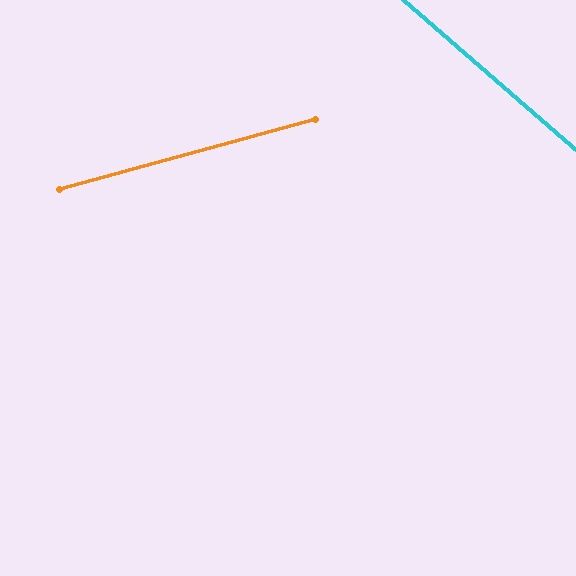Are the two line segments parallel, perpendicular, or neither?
Neither parallel nor perpendicular — they differ by about 57°.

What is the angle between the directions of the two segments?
Approximately 57 degrees.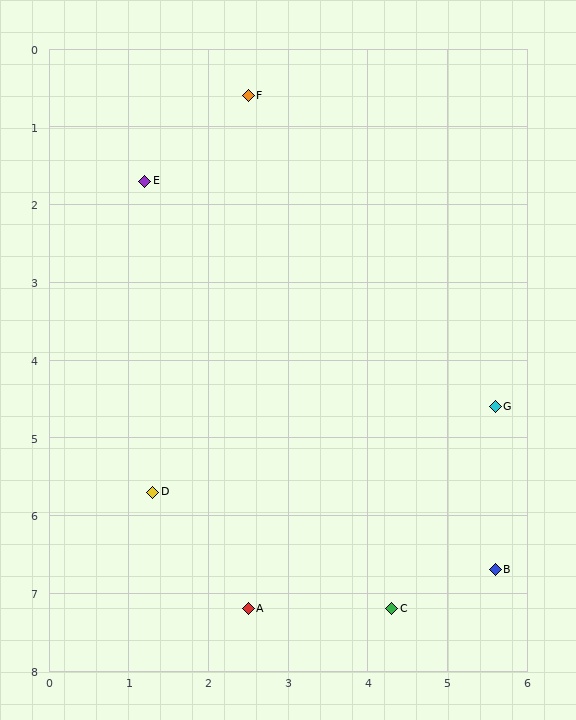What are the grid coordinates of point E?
Point E is at approximately (1.2, 1.7).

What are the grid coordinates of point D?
Point D is at approximately (1.3, 5.7).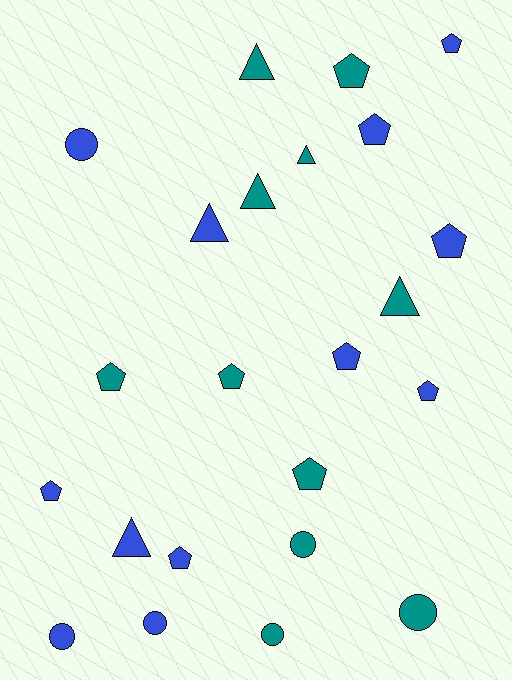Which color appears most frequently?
Blue, with 12 objects.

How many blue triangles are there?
There are 2 blue triangles.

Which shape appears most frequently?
Pentagon, with 11 objects.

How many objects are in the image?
There are 23 objects.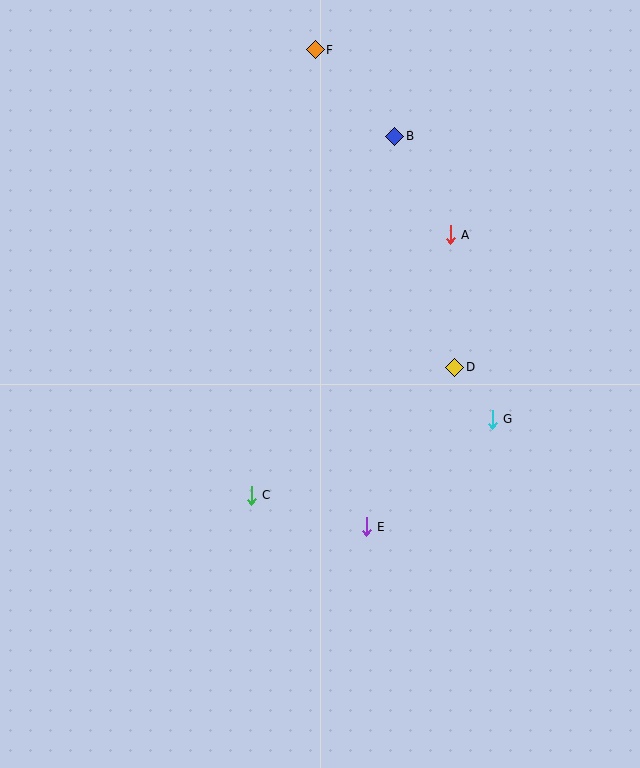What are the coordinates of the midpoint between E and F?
The midpoint between E and F is at (341, 288).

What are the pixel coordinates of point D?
Point D is at (455, 367).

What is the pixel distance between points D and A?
The distance between D and A is 133 pixels.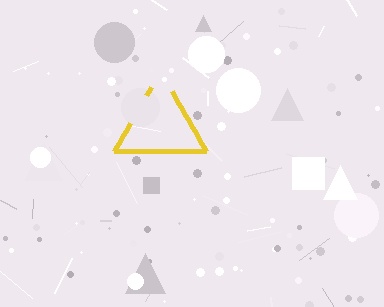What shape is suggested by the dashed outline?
The dashed outline suggests a triangle.